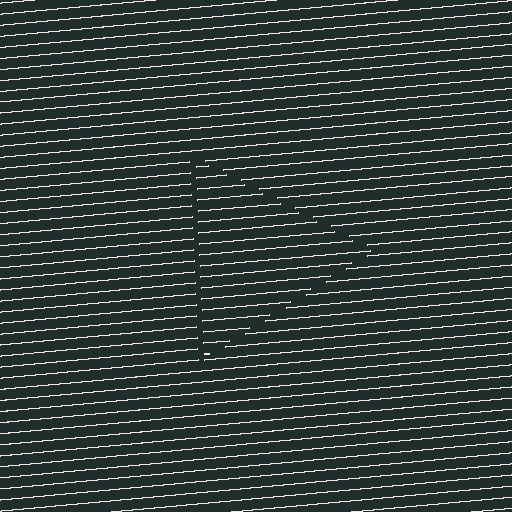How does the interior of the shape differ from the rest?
The interior of the shape contains the same grating, shifted by half a period — the contour is defined by the phase discontinuity where line-ends from the inner and outer gratings abut.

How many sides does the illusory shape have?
3 sides — the line-ends trace a triangle.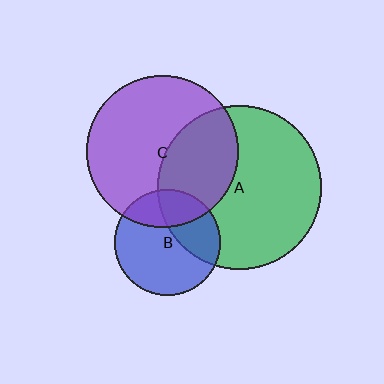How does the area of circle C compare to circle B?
Approximately 2.1 times.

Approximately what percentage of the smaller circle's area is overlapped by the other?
Approximately 35%.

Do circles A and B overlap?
Yes.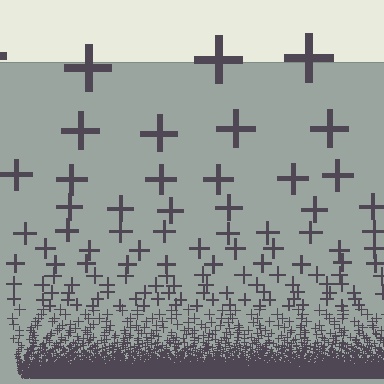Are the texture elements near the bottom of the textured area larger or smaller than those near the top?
Smaller. The gradient is inverted — elements near the bottom are smaller and denser.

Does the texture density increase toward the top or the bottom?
Density increases toward the bottom.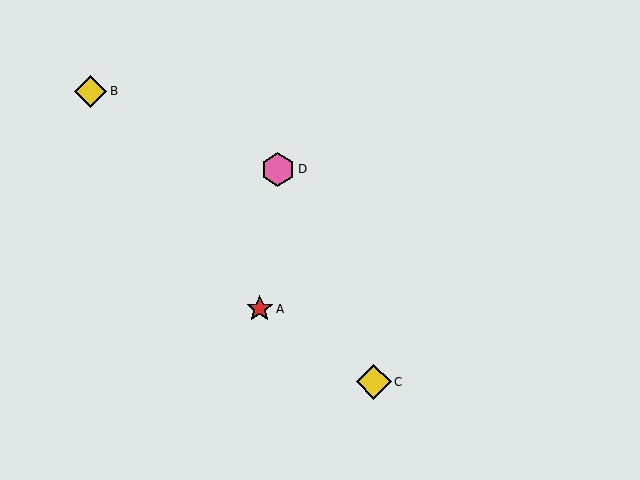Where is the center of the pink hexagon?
The center of the pink hexagon is at (278, 169).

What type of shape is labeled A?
Shape A is a red star.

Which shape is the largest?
The yellow diamond (labeled C) is the largest.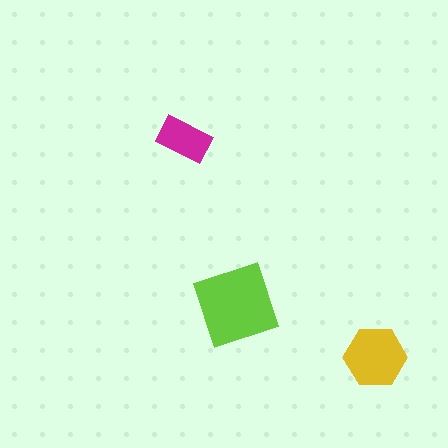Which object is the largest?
The lime diamond.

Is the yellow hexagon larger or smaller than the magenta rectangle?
Larger.